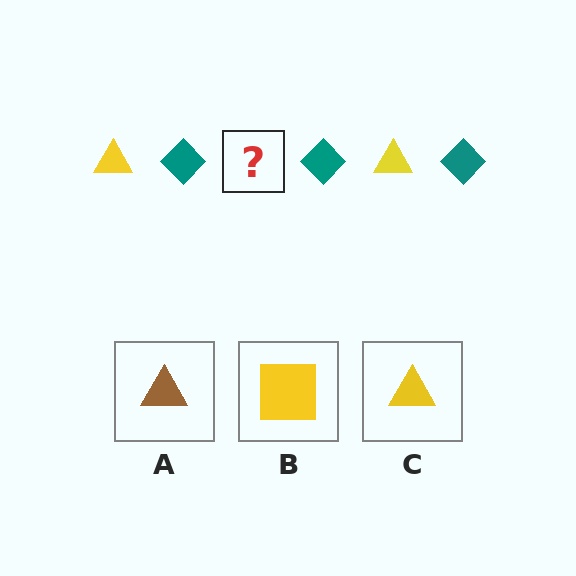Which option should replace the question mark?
Option C.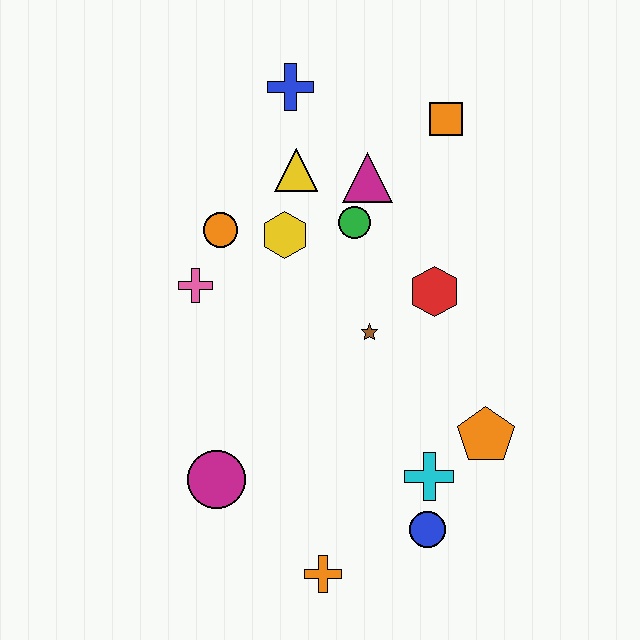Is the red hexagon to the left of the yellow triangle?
No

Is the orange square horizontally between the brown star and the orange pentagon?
Yes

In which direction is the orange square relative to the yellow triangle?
The orange square is to the right of the yellow triangle.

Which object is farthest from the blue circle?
The blue cross is farthest from the blue circle.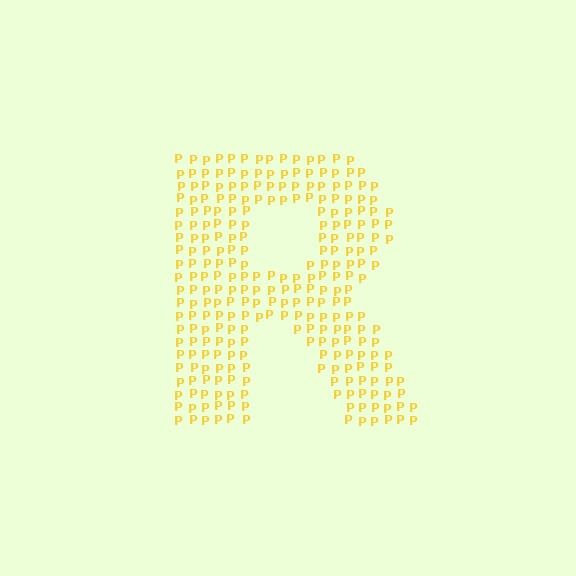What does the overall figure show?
The overall figure shows the letter R.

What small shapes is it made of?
It is made of small letter P's.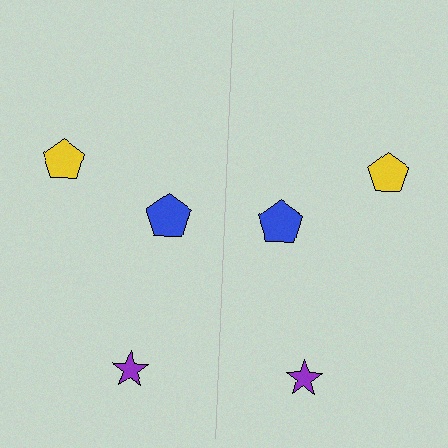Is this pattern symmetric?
Yes, this pattern has bilateral (reflection) symmetry.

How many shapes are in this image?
There are 6 shapes in this image.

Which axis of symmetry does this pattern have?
The pattern has a vertical axis of symmetry running through the center of the image.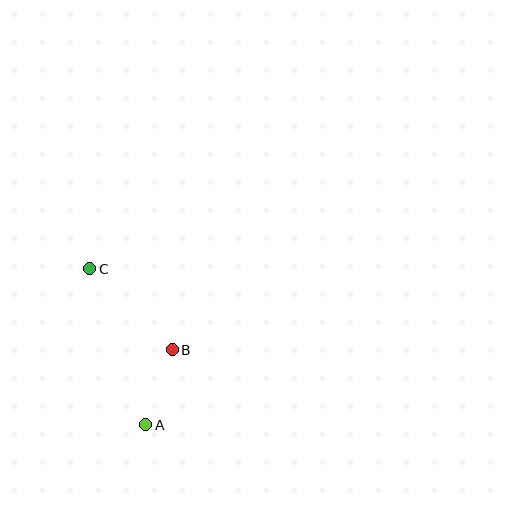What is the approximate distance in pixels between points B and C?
The distance between B and C is approximately 116 pixels.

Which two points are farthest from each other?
Points A and C are farthest from each other.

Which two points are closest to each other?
Points A and B are closest to each other.